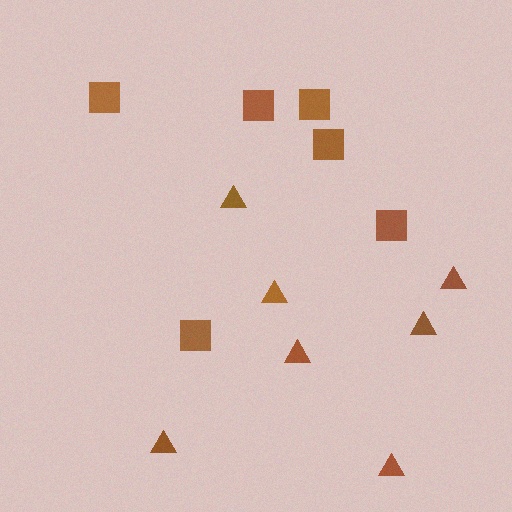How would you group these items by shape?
There are 2 groups: one group of squares (6) and one group of triangles (7).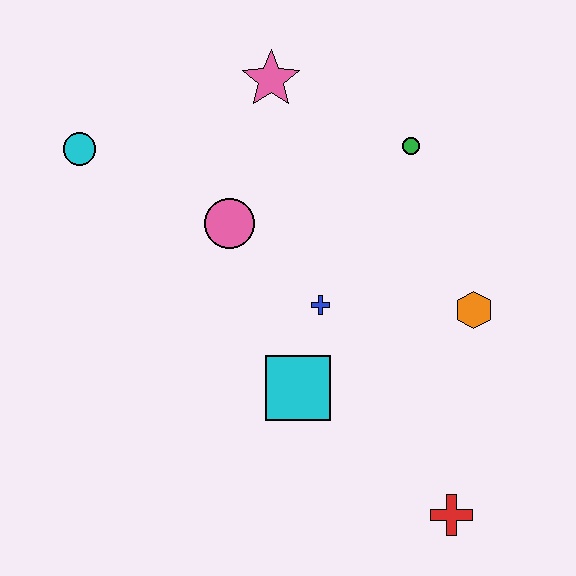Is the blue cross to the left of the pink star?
No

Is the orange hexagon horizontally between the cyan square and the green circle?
No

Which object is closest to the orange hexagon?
The blue cross is closest to the orange hexagon.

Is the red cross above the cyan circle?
No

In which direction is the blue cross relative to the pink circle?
The blue cross is to the right of the pink circle.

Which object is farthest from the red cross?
The cyan circle is farthest from the red cross.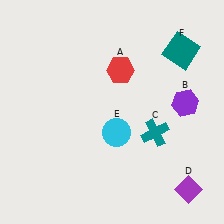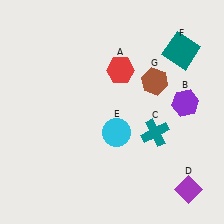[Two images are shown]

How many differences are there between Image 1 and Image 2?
There is 1 difference between the two images.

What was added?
A brown hexagon (G) was added in Image 2.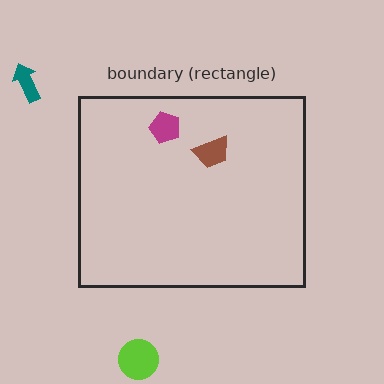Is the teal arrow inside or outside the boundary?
Outside.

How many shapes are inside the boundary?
2 inside, 2 outside.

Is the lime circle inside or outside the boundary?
Outside.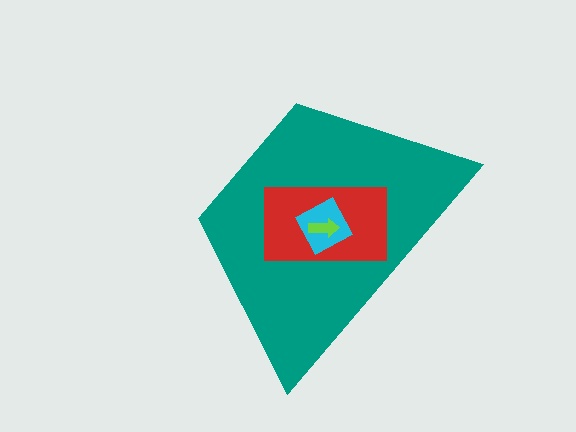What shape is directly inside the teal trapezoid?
The red rectangle.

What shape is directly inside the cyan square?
The lime arrow.